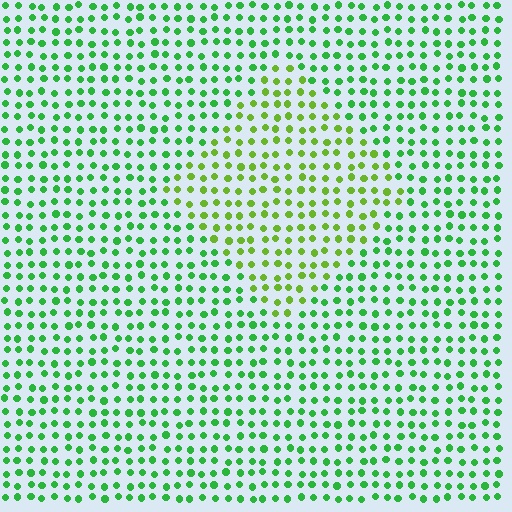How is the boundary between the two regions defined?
The boundary is defined purely by a slight shift in hue (about 34 degrees). Spacing, size, and orientation are identical on both sides.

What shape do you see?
I see a diamond.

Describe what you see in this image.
The image is filled with small green elements in a uniform arrangement. A diamond-shaped region is visible where the elements are tinted to a slightly different hue, forming a subtle color boundary.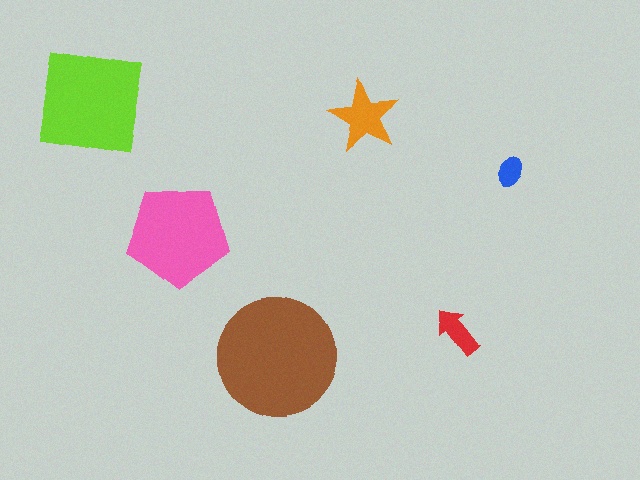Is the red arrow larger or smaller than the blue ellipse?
Larger.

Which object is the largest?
The brown circle.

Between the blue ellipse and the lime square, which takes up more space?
The lime square.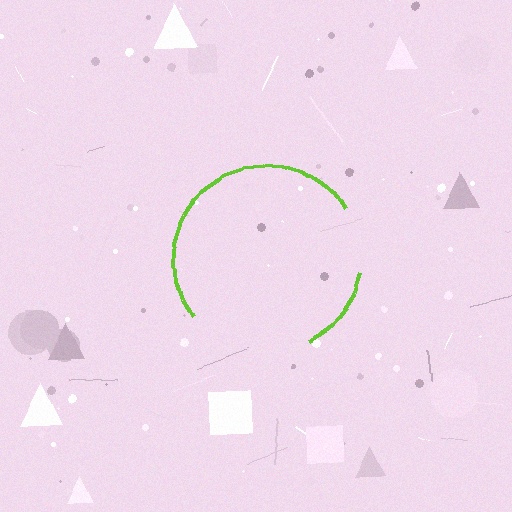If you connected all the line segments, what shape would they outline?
They would outline a circle.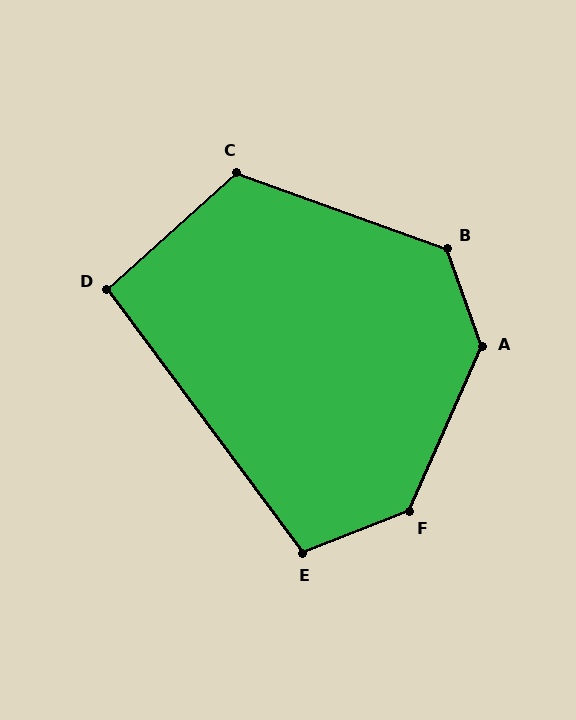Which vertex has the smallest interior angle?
D, at approximately 96 degrees.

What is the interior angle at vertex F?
Approximately 135 degrees (obtuse).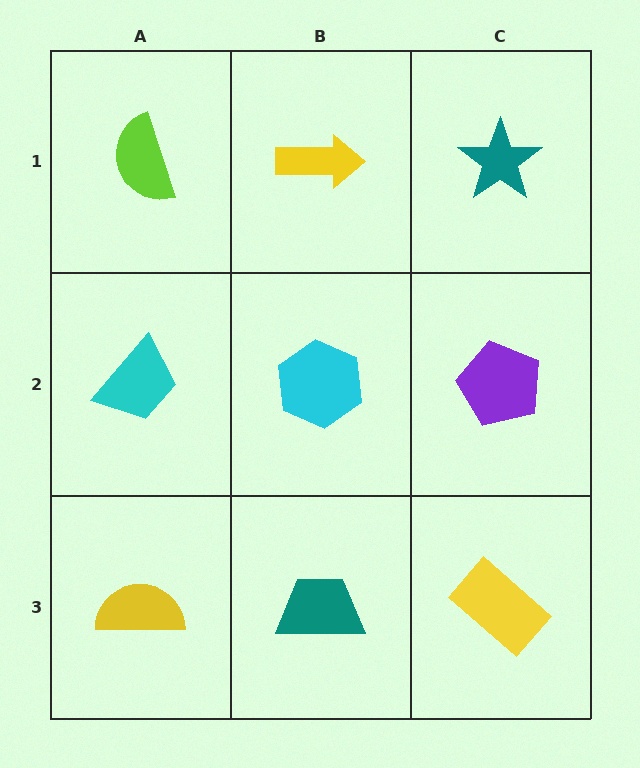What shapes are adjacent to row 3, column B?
A cyan hexagon (row 2, column B), a yellow semicircle (row 3, column A), a yellow rectangle (row 3, column C).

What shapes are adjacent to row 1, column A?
A cyan trapezoid (row 2, column A), a yellow arrow (row 1, column B).